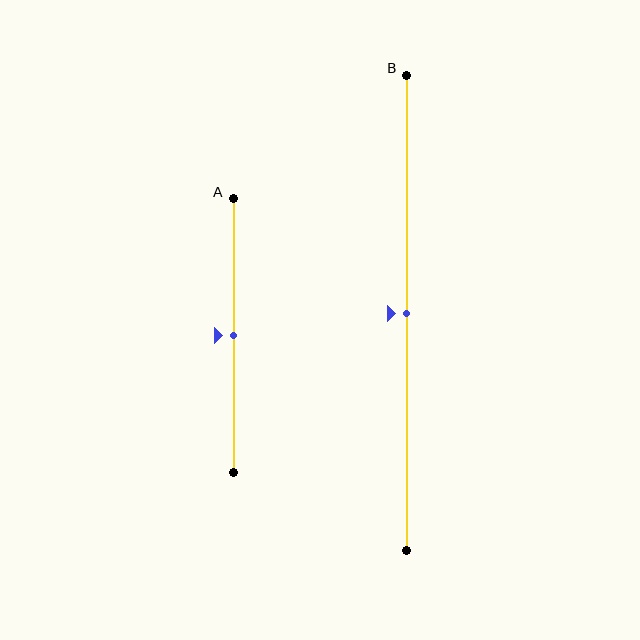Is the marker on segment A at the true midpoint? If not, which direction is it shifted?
Yes, the marker on segment A is at the true midpoint.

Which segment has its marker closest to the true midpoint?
Segment A has its marker closest to the true midpoint.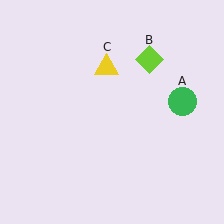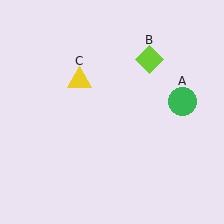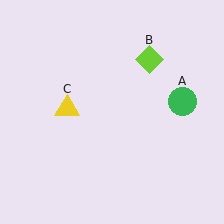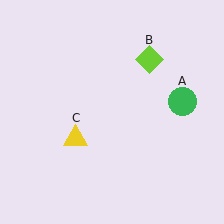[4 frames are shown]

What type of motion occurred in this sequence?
The yellow triangle (object C) rotated counterclockwise around the center of the scene.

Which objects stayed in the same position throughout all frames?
Green circle (object A) and lime diamond (object B) remained stationary.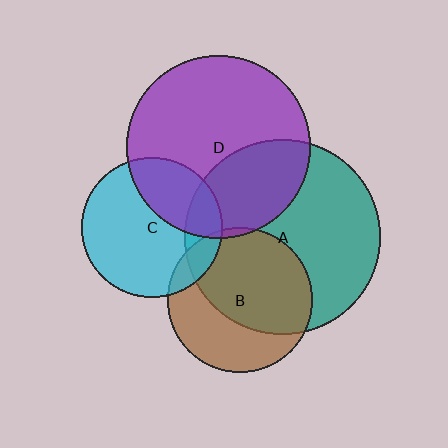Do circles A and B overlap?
Yes.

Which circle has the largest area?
Circle A (teal).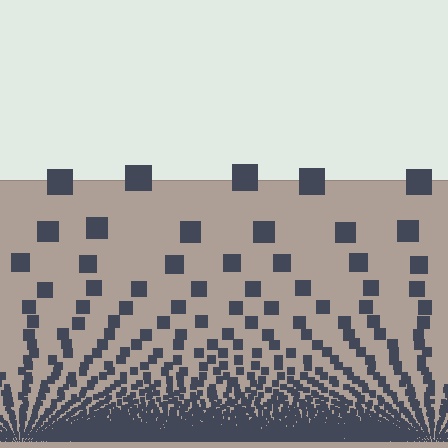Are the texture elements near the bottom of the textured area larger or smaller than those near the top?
Smaller. The gradient is inverted — elements near the bottom are smaller and denser.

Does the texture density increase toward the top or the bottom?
Density increases toward the bottom.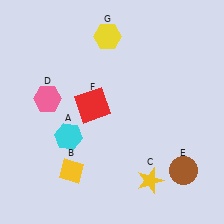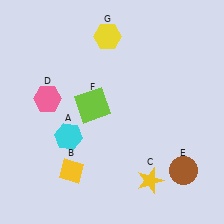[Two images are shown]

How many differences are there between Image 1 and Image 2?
There is 1 difference between the two images.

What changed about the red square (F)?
In Image 1, F is red. In Image 2, it changed to lime.